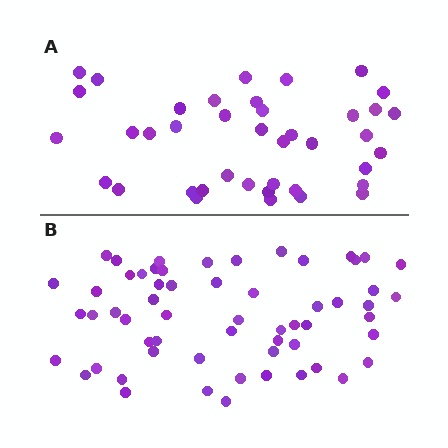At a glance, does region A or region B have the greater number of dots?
Region B (the bottom region) has more dots.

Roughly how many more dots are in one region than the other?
Region B has approximately 20 more dots than region A.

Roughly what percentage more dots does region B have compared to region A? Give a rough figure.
About 50% more.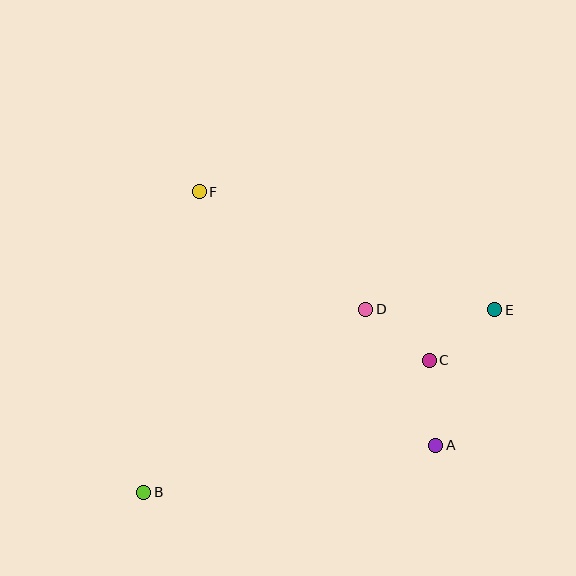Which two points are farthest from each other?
Points B and E are farthest from each other.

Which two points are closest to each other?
Points C and D are closest to each other.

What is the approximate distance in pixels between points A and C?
The distance between A and C is approximately 85 pixels.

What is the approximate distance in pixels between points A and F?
The distance between A and F is approximately 346 pixels.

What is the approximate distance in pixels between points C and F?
The distance between C and F is approximately 285 pixels.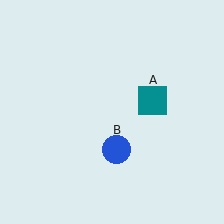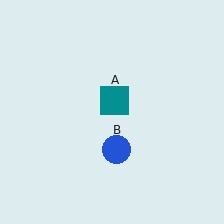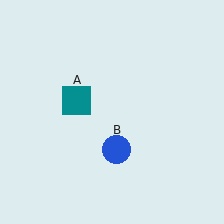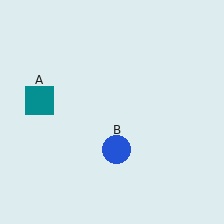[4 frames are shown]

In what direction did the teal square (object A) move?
The teal square (object A) moved left.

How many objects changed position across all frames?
1 object changed position: teal square (object A).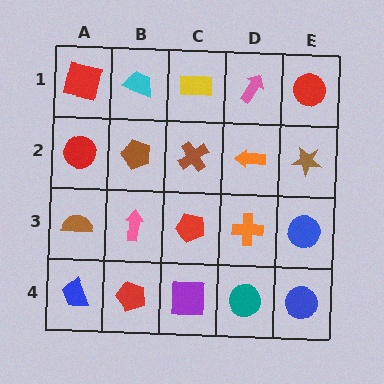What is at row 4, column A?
A blue trapezoid.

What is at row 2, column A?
A red circle.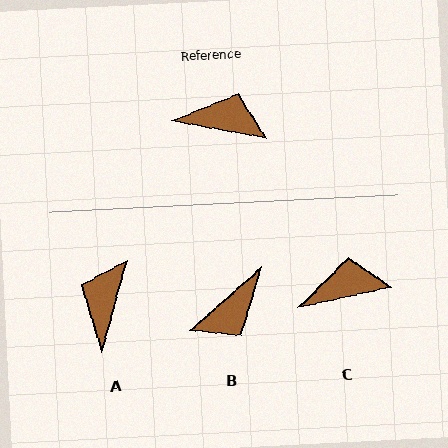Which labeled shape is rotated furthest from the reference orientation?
B, about 129 degrees away.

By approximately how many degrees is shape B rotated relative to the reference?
Approximately 129 degrees clockwise.